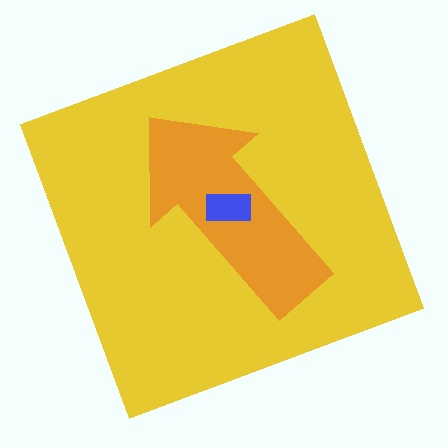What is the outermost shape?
The yellow square.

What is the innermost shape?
The blue rectangle.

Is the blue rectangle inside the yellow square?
Yes.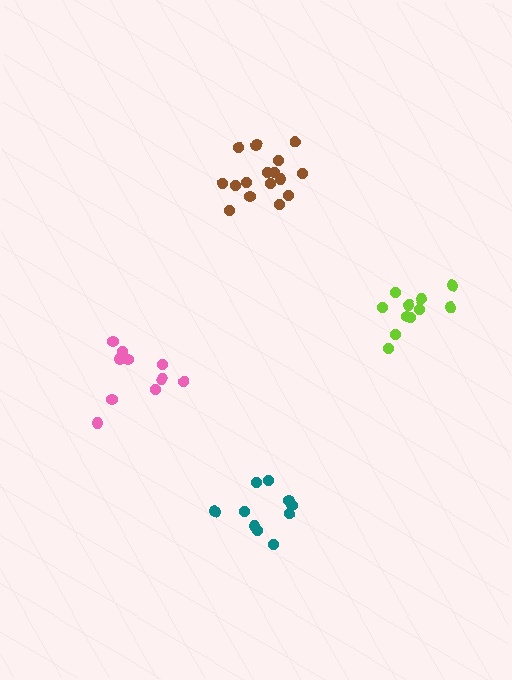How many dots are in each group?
Group 1: 10 dots, Group 2: 10 dots, Group 3: 16 dots, Group 4: 11 dots (47 total).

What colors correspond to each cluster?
The clusters are colored: pink, teal, brown, lime.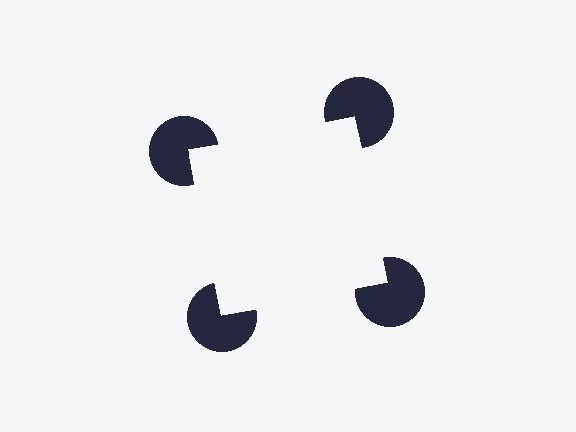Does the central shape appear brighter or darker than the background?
It typically appears slightly brighter than the background, even though no actual brightness change is drawn.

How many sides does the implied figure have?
4 sides.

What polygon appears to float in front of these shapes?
An illusory square — its edges are inferred from the aligned wedge cuts in the pac-man discs, not physically drawn.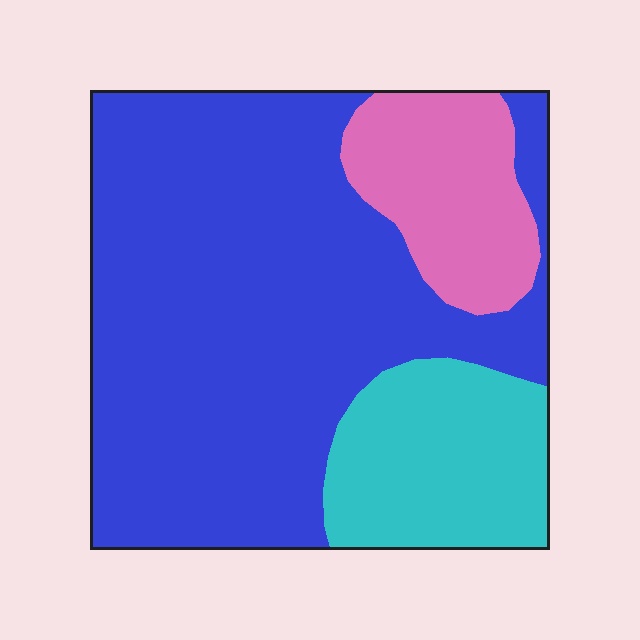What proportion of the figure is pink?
Pink takes up about one sixth (1/6) of the figure.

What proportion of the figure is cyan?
Cyan covers around 20% of the figure.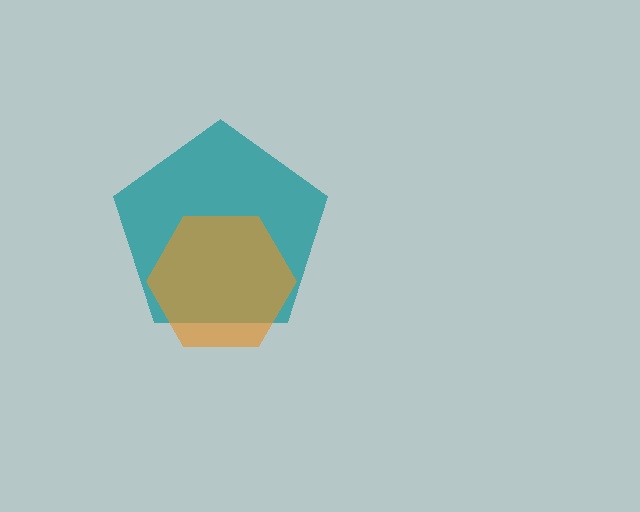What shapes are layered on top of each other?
The layered shapes are: a teal pentagon, an orange hexagon.